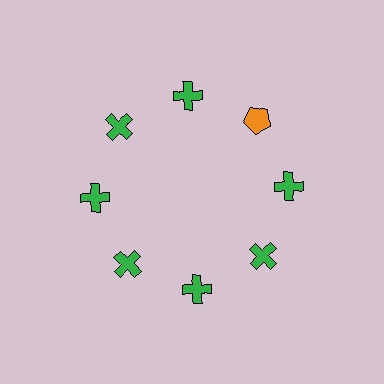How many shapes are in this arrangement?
There are 8 shapes arranged in a ring pattern.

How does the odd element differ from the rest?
It differs in both color (orange instead of green) and shape (pentagon instead of cross).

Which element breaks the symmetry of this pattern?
The orange pentagon at roughly the 2 o'clock position breaks the symmetry. All other shapes are green crosses.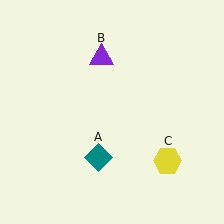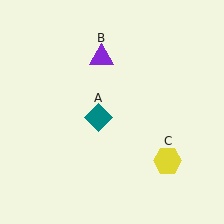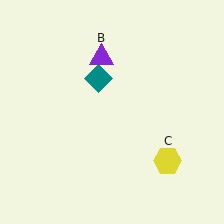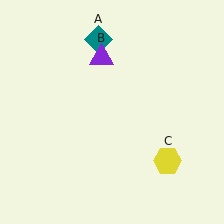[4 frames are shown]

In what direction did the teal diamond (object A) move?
The teal diamond (object A) moved up.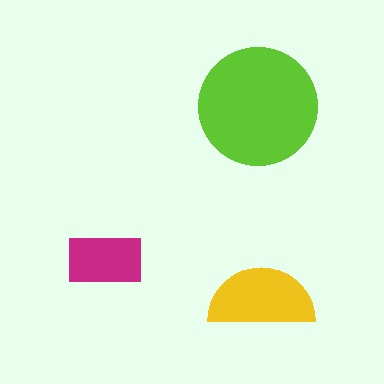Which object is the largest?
The lime circle.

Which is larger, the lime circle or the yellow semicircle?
The lime circle.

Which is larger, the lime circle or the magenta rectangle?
The lime circle.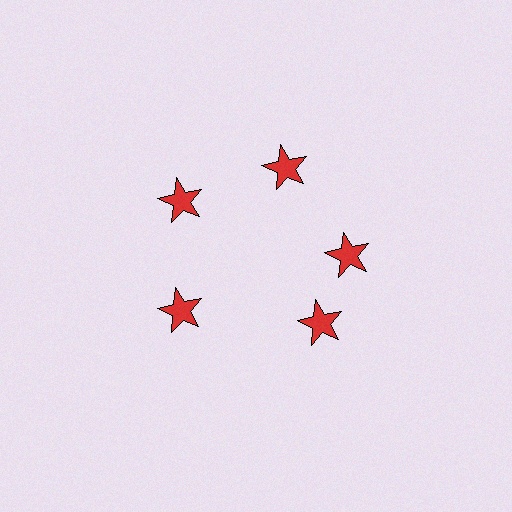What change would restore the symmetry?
The symmetry would be restored by rotating it back into even spacing with its neighbors so that all 5 stars sit at equal angles and equal distance from the center.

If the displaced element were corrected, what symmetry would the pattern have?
It would have 5-fold rotational symmetry — the pattern would map onto itself every 72 degrees.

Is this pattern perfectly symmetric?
No. The 5 red stars are arranged in a ring, but one element near the 5 o'clock position is rotated out of alignment along the ring, breaking the 5-fold rotational symmetry.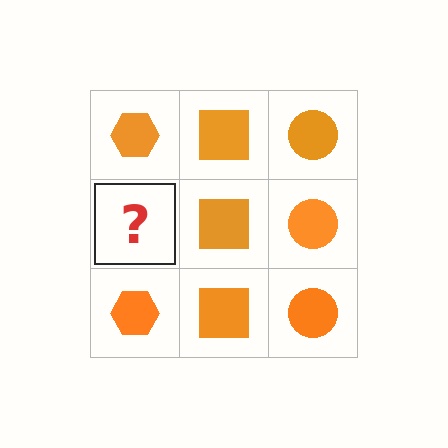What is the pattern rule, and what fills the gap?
The rule is that each column has a consistent shape. The gap should be filled with an orange hexagon.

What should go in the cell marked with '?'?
The missing cell should contain an orange hexagon.